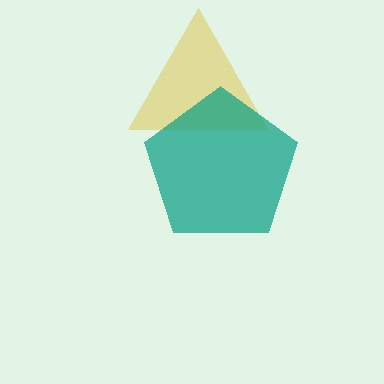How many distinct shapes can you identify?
There are 2 distinct shapes: a yellow triangle, a teal pentagon.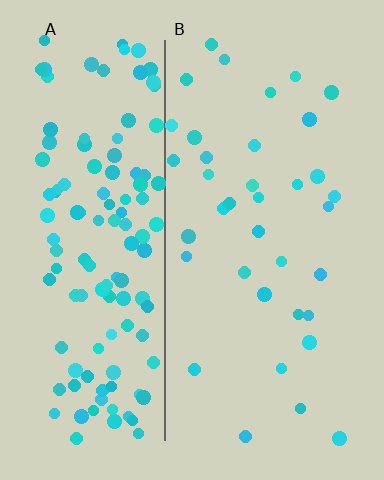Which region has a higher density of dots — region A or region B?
A (the left).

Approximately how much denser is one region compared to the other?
Approximately 3.6× — region A over region B.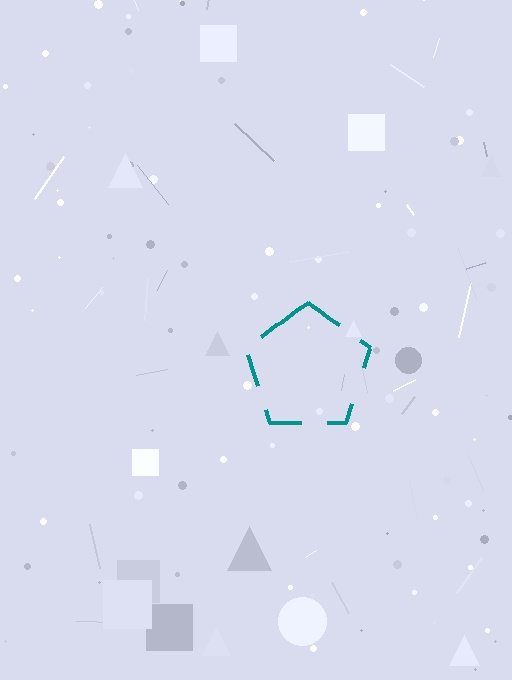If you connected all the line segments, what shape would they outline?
They would outline a pentagon.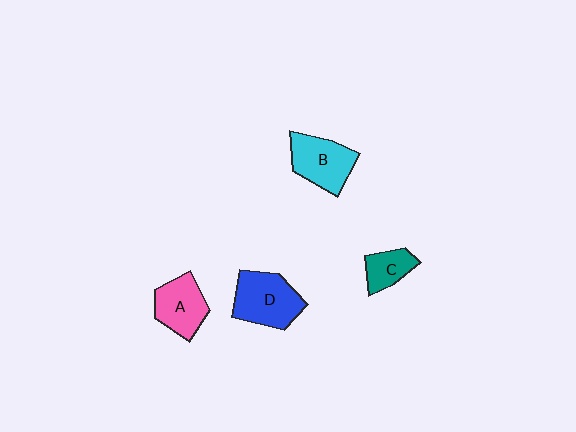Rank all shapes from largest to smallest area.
From largest to smallest: D (blue), B (cyan), A (pink), C (teal).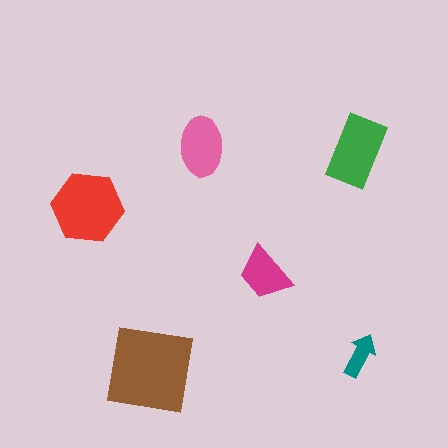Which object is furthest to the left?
The red hexagon is leftmost.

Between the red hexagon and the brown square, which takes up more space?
The brown square.